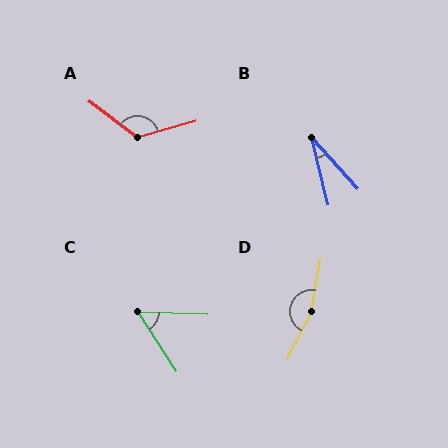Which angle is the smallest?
B, at approximately 28 degrees.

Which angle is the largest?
D, at approximately 163 degrees.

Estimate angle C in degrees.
Approximately 55 degrees.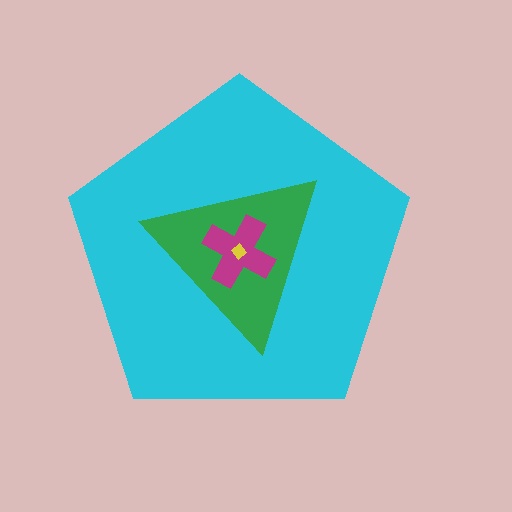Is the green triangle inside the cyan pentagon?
Yes.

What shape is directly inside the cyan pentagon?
The green triangle.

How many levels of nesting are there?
4.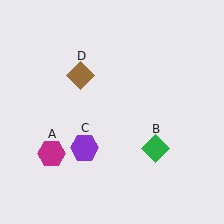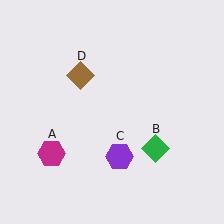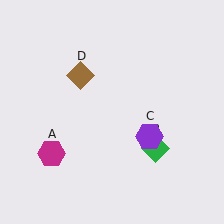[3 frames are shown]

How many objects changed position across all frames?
1 object changed position: purple hexagon (object C).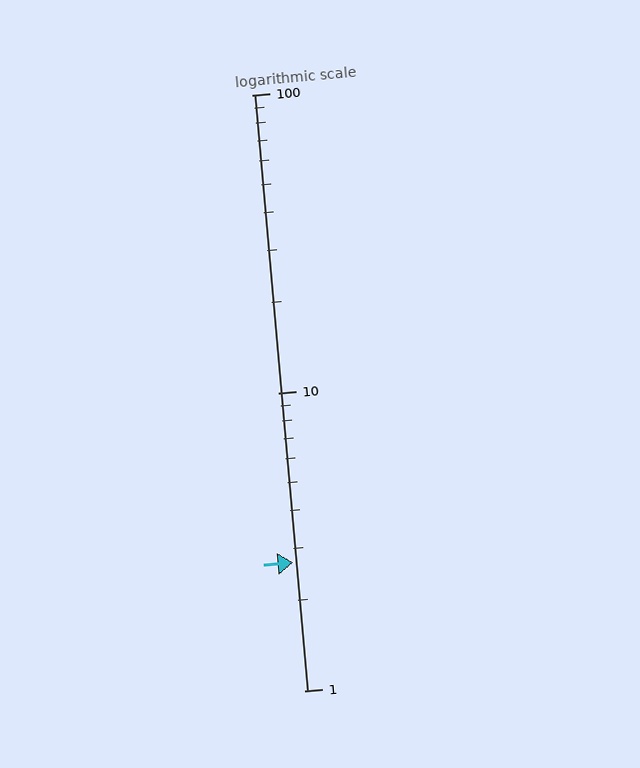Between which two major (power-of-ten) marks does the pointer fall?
The pointer is between 1 and 10.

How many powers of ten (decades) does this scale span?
The scale spans 2 decades, from 1 to 100.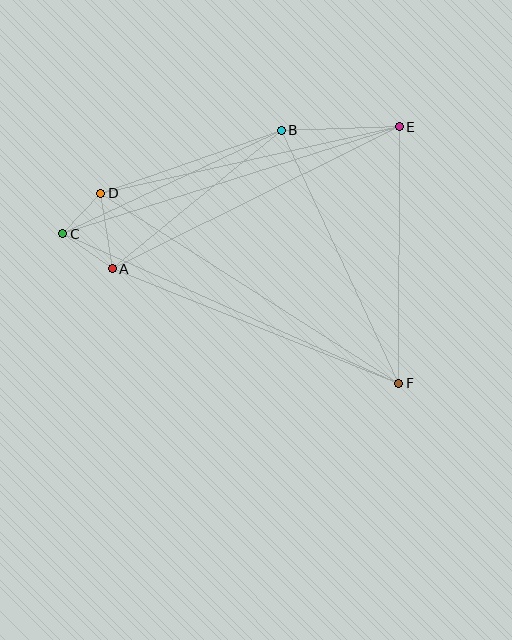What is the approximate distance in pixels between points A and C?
The distance between A and C is approximately 60 pixels.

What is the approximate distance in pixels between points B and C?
The distance between B and C is approximately 241 pixels.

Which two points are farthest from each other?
Points C and F are farthest from each other.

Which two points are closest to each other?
Points C and D are closest to each other.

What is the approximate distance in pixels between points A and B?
The distance between A and B is approximately 218 pixels.